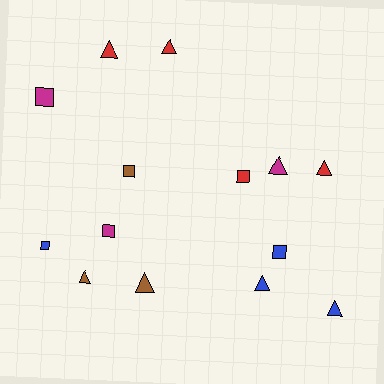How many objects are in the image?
There are 14 objects.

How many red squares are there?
There is 1 red square.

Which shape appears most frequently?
Triangle, with 8 objects.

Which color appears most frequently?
Blue, with 4 objects.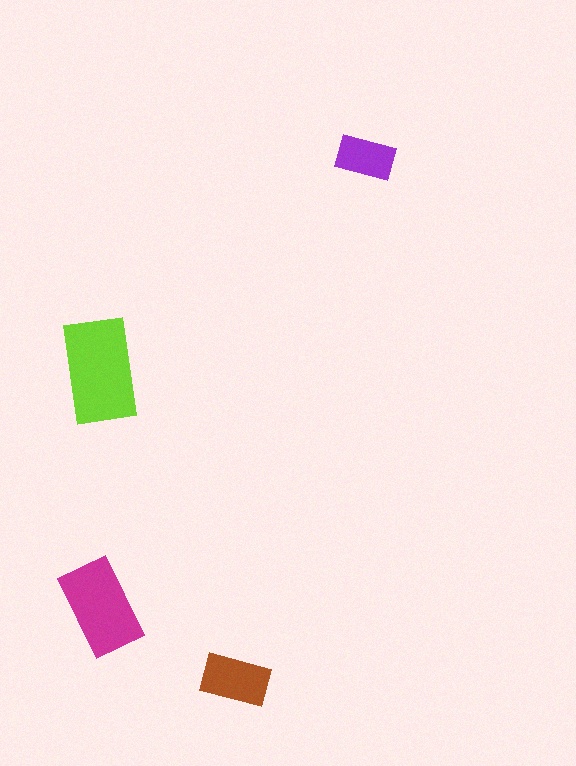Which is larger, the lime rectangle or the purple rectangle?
The lime one.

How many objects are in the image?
There are 4 objects in the image.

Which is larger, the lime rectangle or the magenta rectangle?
The lime one.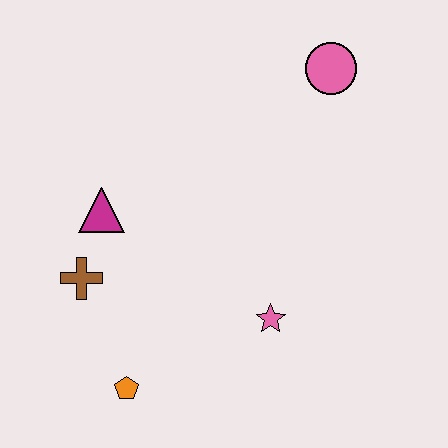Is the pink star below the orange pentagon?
No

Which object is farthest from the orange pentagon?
The pink circle is farthest from the orange pentagon.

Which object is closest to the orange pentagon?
The brown cross is closest to the orange pentagon.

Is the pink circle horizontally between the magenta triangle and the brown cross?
No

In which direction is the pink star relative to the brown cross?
The pink star is to the right of the brown cross.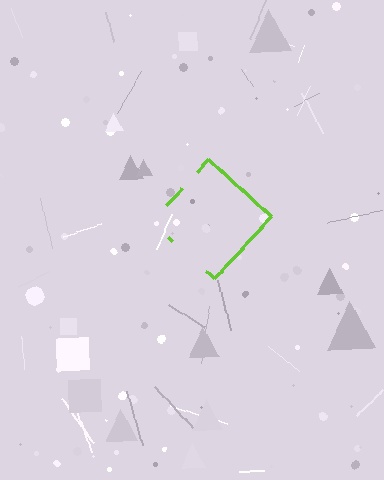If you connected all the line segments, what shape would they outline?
They would outline a diamond.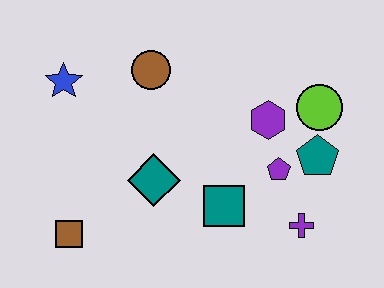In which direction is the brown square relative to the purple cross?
The brown square is to the left of the purple cross.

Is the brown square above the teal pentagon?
No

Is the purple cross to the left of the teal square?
No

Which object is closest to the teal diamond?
The teal square is closest to the teal diamond.